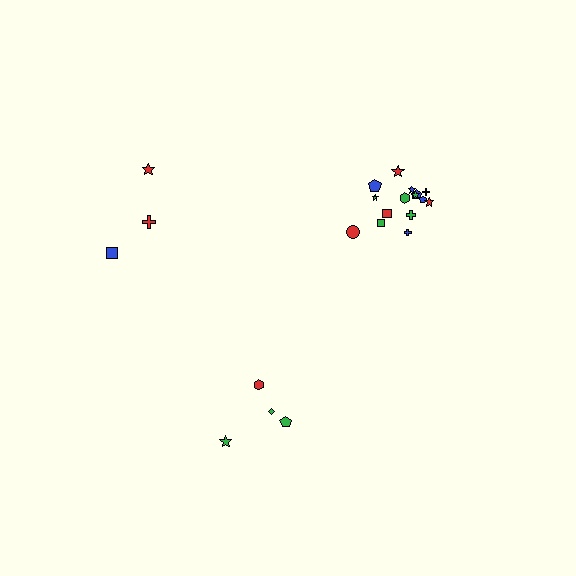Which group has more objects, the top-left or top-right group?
The top-right group.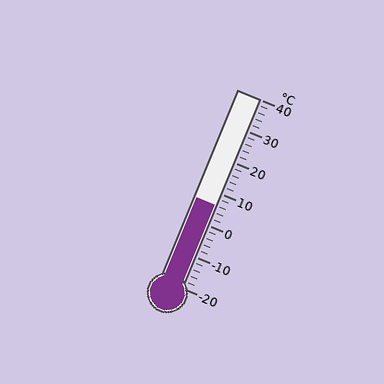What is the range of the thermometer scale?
The thermometer scale ranges from -20°C to 40°C.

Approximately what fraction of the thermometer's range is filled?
The thermometer is filled to approximately 45% of its range.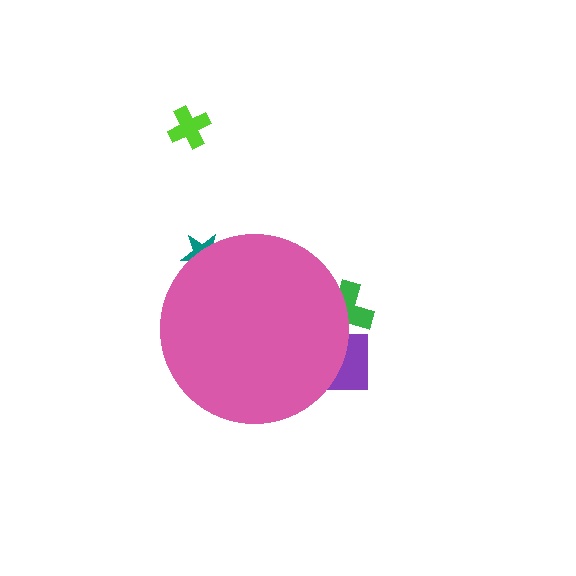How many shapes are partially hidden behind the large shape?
3 shapes are partially hidden.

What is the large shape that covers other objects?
A pink circle.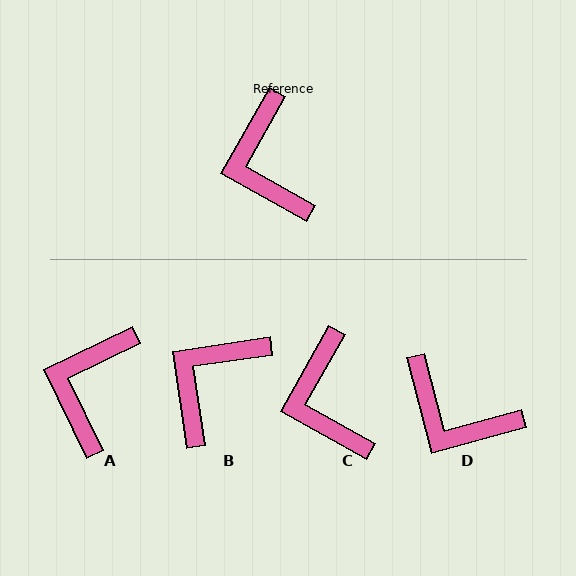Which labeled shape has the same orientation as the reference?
C.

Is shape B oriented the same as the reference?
No, it is off by about 52 degrees.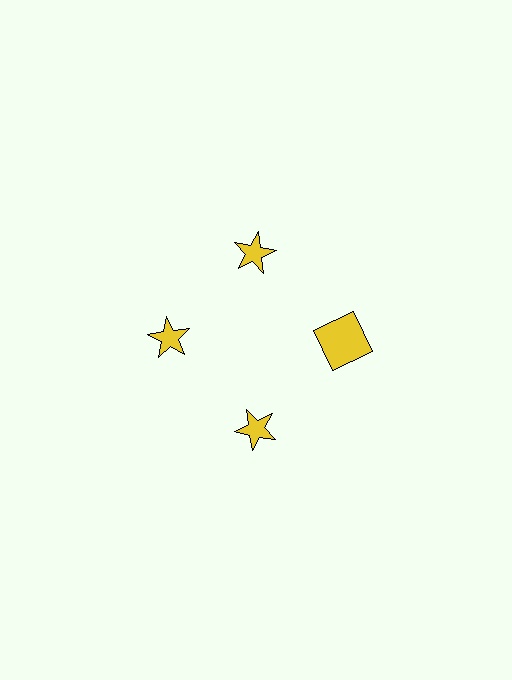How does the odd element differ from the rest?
It has a different shape: square instead of star.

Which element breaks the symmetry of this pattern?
The yellow square at roughly the 3 o'clock position breaks the symmetry. All other shapes are yellow stars.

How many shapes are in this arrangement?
There are 4 shapes arranged in a ring pattern.